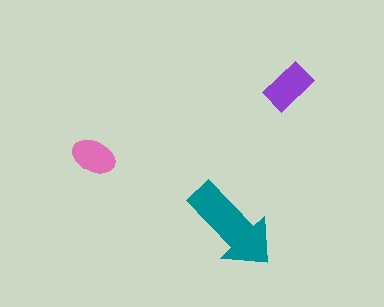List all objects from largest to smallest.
The teal arrow, the purple rectangle, the pink ellipse.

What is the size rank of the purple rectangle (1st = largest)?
2nd.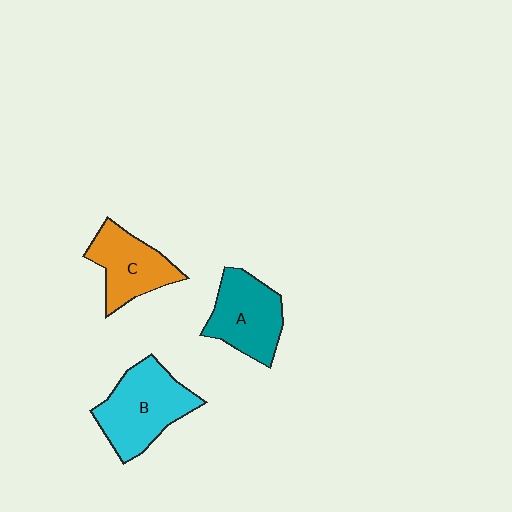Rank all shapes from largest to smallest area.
From largest to smallest: B (cyan), A (teal), C (orange).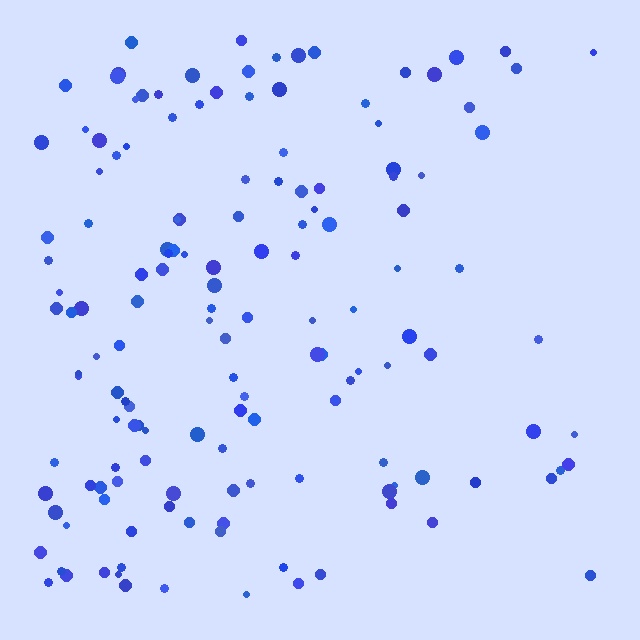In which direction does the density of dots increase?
From right to left, with the left side densest.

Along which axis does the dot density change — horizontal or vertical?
Horizontal.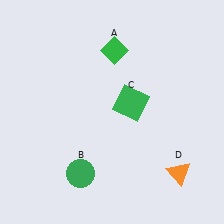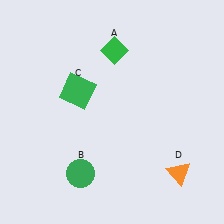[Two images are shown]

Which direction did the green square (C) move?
The green square (C) moved left.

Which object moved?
The green square (C) moved left.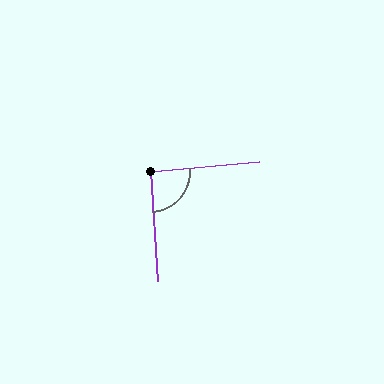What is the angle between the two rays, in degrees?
Approximately 92 degrees.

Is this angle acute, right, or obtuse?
It is approximately a right angle.